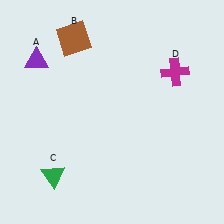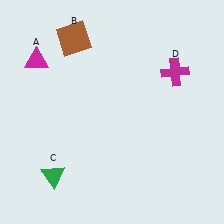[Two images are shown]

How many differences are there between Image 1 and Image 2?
There is 1 difference between the two images.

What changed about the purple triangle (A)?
In Image 1, A is purple. In Image 2, it changed to magenta.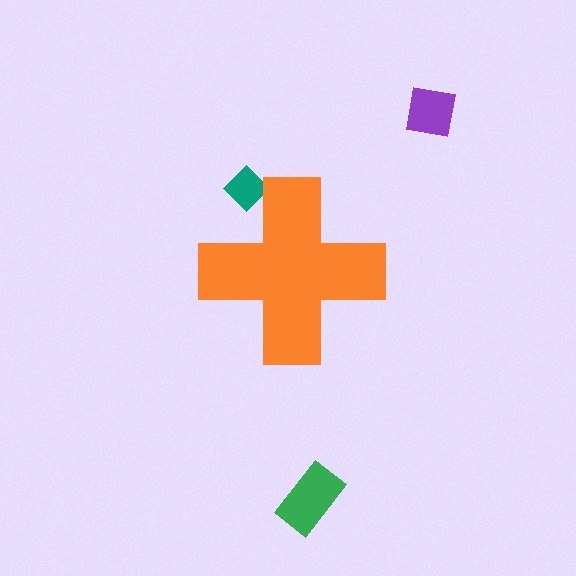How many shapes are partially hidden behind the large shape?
1 shape is partially hidden.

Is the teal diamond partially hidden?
Yes, the teal diamond is partially hidden behind the orange cross.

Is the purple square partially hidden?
No, the purple square is fully visible.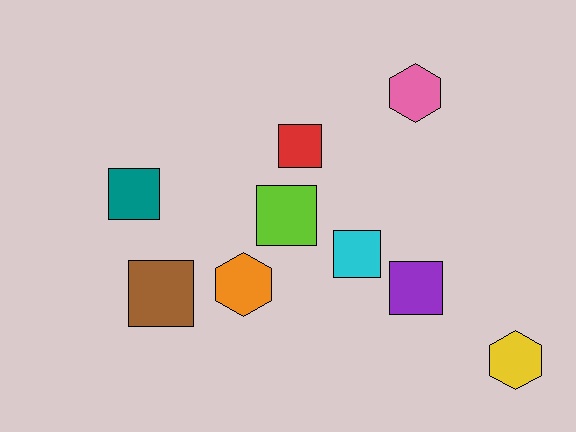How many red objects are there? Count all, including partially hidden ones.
There is 1 red object.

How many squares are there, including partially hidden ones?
There are 6 squares.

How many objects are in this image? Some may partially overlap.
There are 9 objects.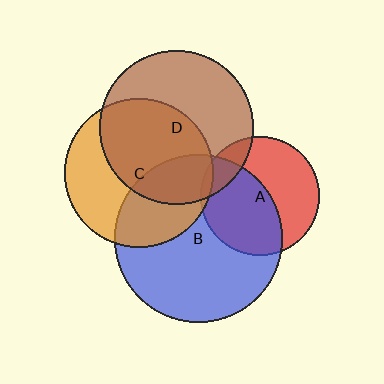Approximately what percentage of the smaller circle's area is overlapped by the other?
Approximately 55%.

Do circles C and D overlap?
Yes.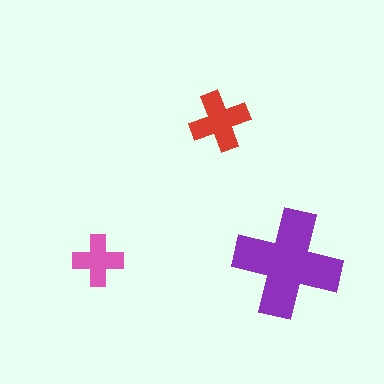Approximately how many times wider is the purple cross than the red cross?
About 2 times wider.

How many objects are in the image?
There are 3 objects in the image.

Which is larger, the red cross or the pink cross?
The red one.